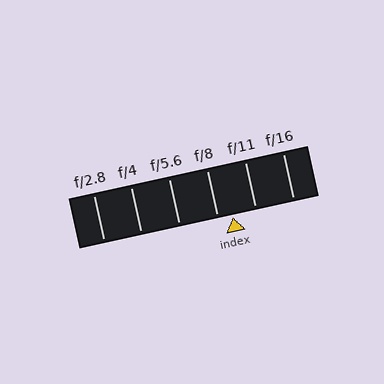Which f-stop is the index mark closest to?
The index mark is closest to f/8.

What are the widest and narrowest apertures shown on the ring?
The widest aperture shown is f/2.8 and the narrowest is f/16.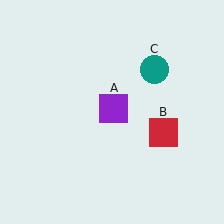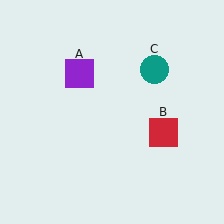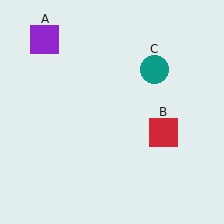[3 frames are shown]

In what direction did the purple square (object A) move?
The purple square (object A) moved up and to the left.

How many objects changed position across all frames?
1 object changed position: purple square (object A).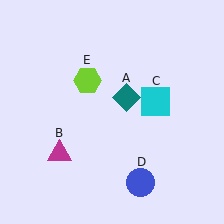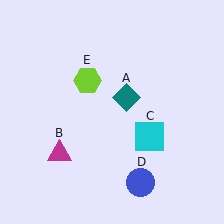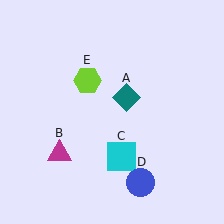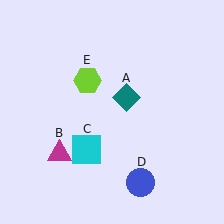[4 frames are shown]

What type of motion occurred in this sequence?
The cyan square (object C) rotated clockwise around the center of the scene.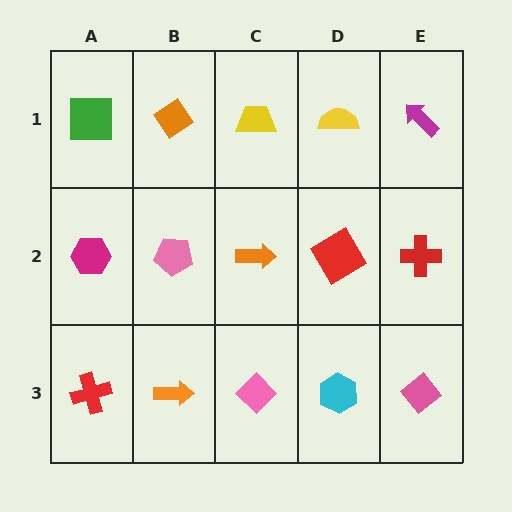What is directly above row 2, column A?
A green square.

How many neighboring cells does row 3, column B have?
3.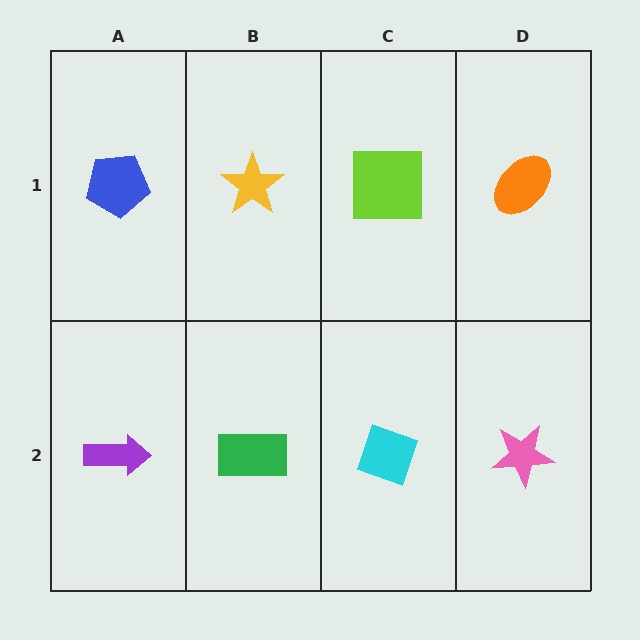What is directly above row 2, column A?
A blue pentagon.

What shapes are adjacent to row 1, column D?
A pink star (row 2, column D), a lime square (row 1, column C).